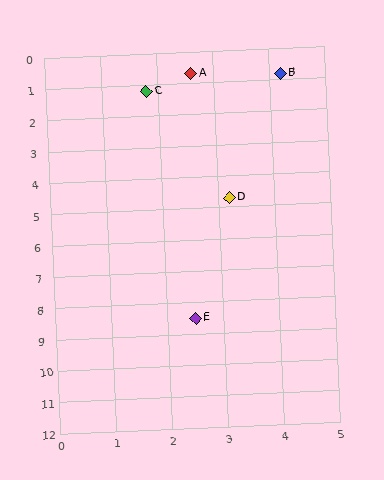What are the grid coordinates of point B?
Point B is at approximately (4.2, 0.8).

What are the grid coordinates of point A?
Point A is at approximately (2.6, 0.7).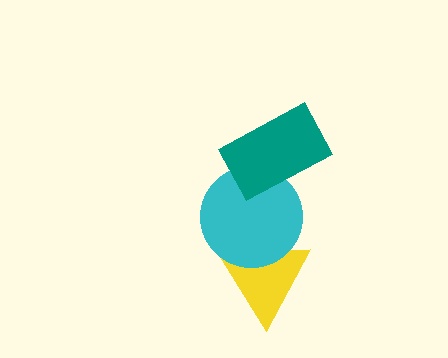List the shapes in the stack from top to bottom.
From top to bottom: the teal rectangle, the cyan circle, the yellow triangle.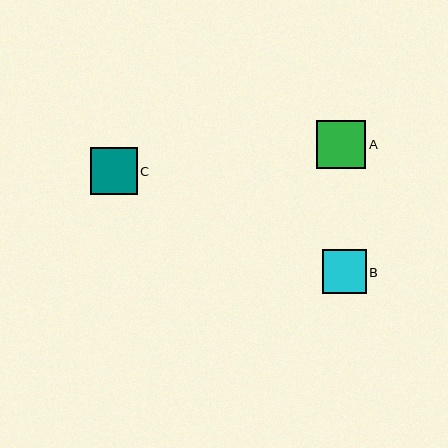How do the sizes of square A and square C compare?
Square A and square C are approximately the same size.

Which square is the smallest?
Square B is the smallest with a size of approximately 44 pixels.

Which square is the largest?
Square A is the largest with a size of approximately 49 pixels.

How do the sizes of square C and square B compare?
Square C and square B are approximately the same size.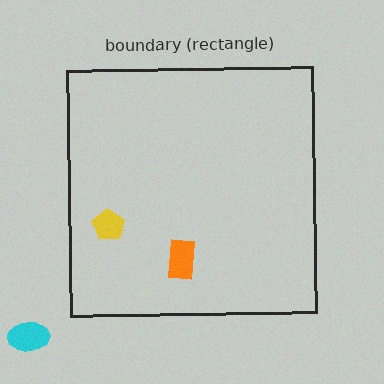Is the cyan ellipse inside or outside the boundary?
Outside.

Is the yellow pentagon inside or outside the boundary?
Inside.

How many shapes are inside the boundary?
2 inside, 1 outside.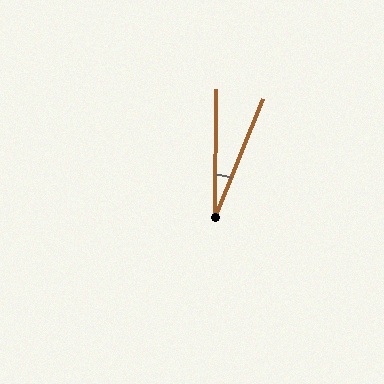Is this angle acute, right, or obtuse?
It is acute.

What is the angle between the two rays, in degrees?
Approximately 22 degrees.